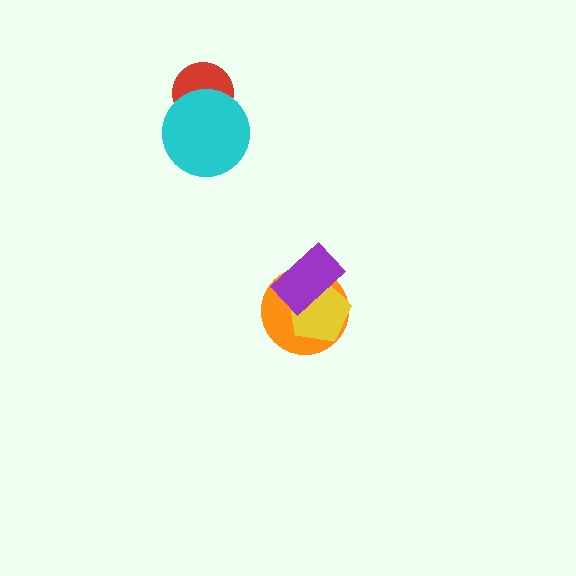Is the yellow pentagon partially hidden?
Yes, it is partially covered by another shape.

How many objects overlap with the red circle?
1 object overlaps with the red circle.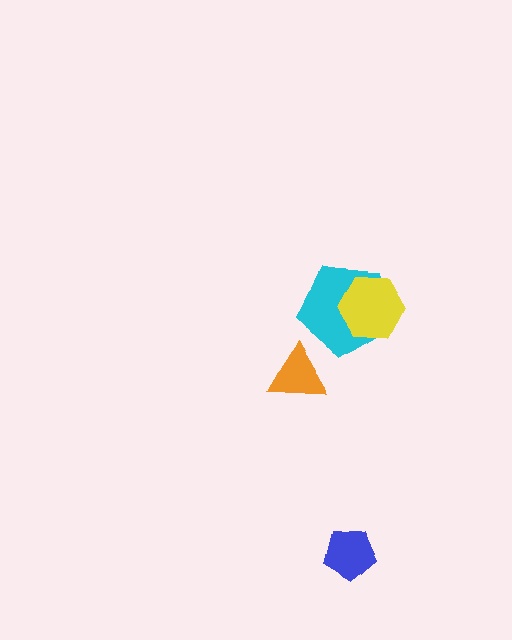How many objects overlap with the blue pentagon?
0 objects overlap with the blue pentagon.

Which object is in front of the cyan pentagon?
The yellow hexagon is in front of the cyan pentagon.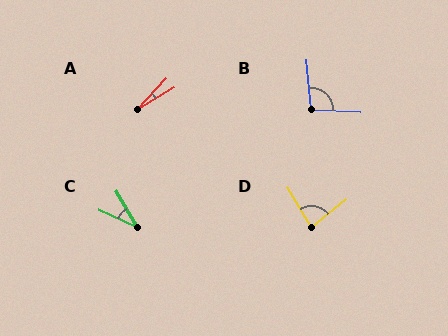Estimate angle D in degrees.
Approximately 82 degrees.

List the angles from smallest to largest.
A (16°), C (36°), D (82°), B (98°).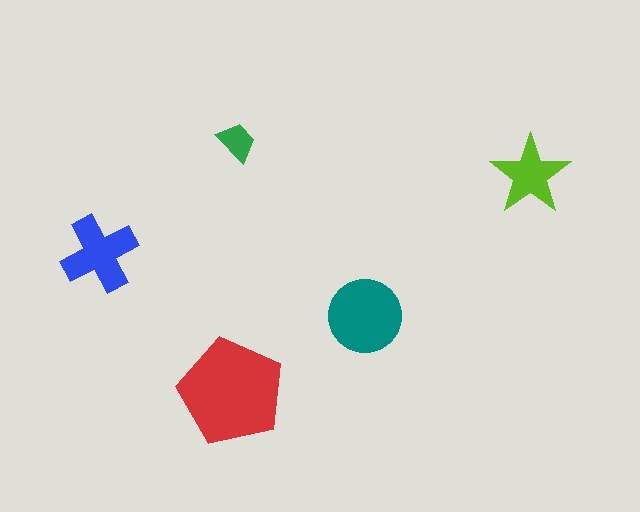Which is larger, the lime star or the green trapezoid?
The lime star.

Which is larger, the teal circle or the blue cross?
The teal circle.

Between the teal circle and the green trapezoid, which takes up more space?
The teal circle.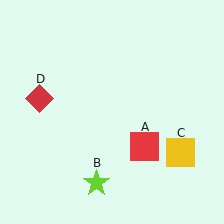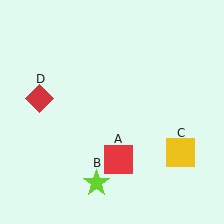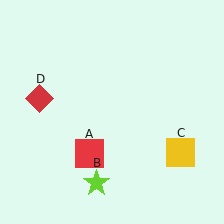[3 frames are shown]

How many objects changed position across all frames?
1 object changed position: red square (object A).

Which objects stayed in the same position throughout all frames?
Lime star (object B) and yellow square (object C) and red diamond (object D) remained stationary.